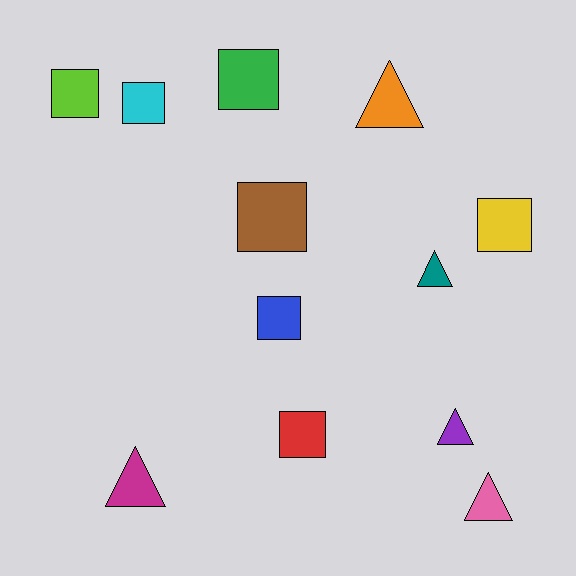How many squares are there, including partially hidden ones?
There are 7 squares.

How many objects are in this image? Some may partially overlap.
There are 12 objects.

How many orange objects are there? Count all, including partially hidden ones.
There is 1 orange object.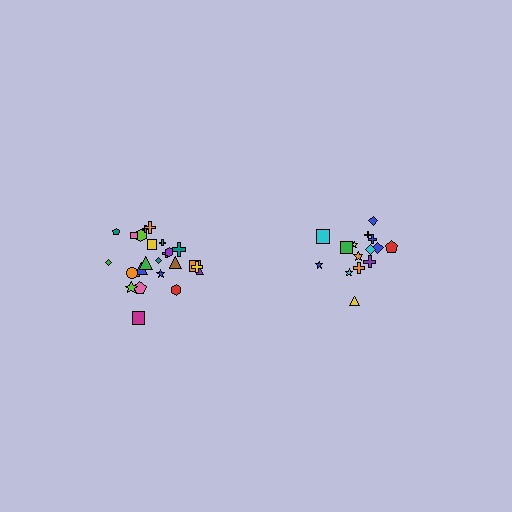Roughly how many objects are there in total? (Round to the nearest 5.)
Roughly 40 objects in total.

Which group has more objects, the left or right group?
The left group.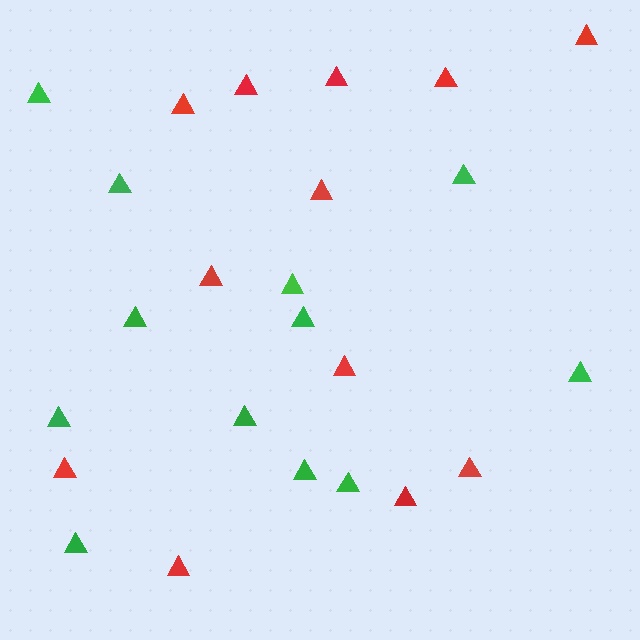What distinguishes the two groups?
There are 2 groups: one group of red triangles (12) and one group of green triangles (12).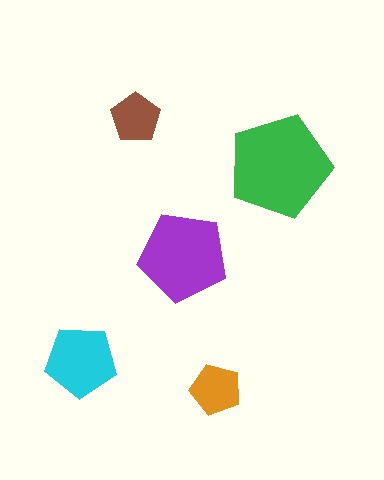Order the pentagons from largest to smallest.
the green one, the purple one, the cyan one, the orange one, the brown one.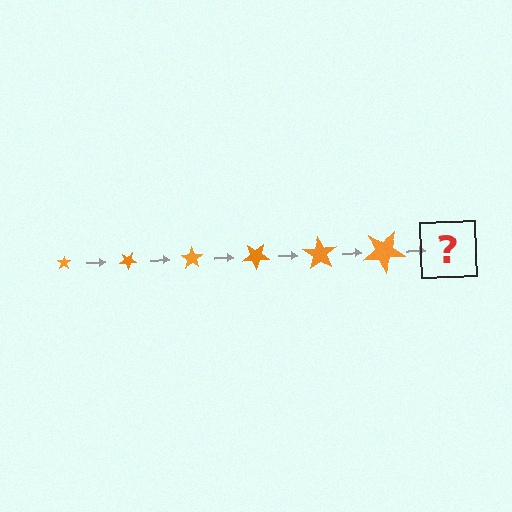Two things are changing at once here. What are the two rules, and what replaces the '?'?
The two rules are that the star grows larger each step and it rotates 35 degrees each step. The '?' should be a star, larger than the previous one and rotated 210 degrees from the start.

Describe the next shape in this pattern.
It should be a star, larger than the previous one and rotated 210 degrees from the start.